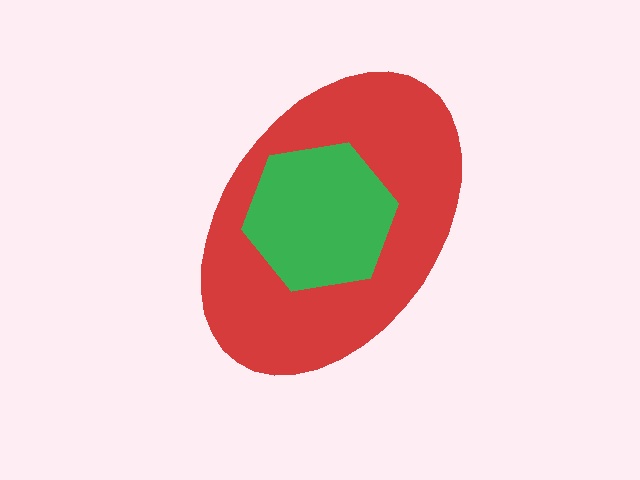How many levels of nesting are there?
2.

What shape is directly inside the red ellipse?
The green hexagon.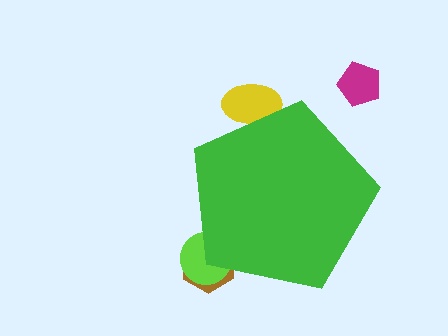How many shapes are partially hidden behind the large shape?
3 shapes are partially hidden.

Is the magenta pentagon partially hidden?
No, the magenta pentagon is fully visible.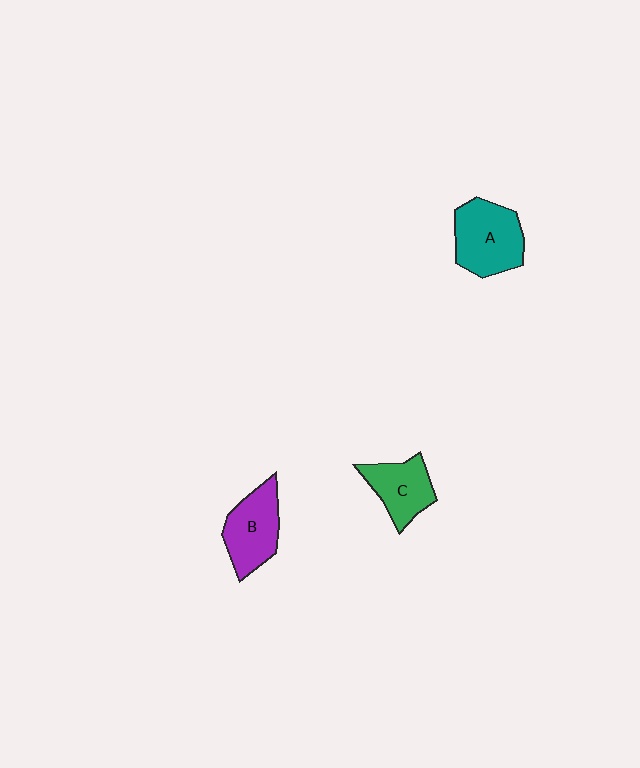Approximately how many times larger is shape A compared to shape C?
Approximately 1.3 times.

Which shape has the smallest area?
Shape C (green).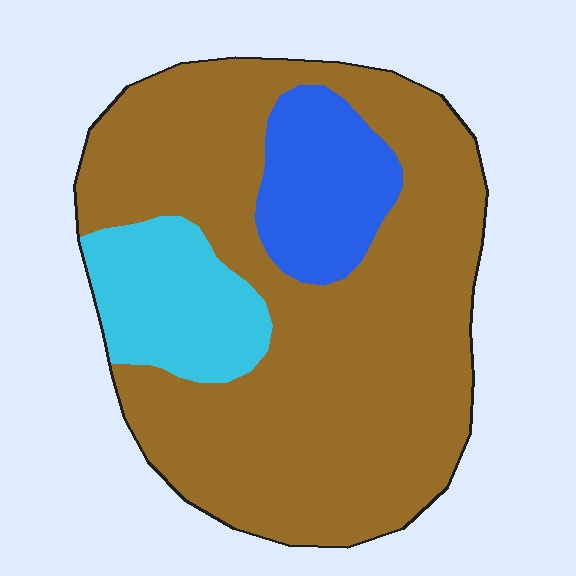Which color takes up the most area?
Brown, at roughly 75%.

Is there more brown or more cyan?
Brown.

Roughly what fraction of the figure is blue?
Blue covers around 15% of the figure.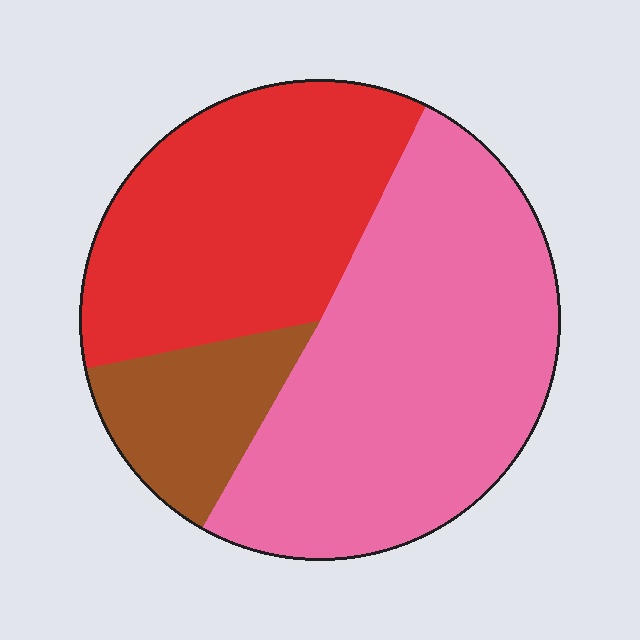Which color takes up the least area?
Brown, at roughly 15%.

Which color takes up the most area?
Pink, at roughly 50%.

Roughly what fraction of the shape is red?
Red covers 36% of the shape.